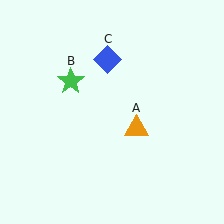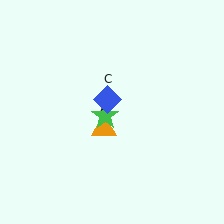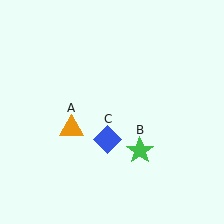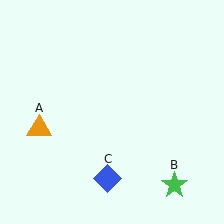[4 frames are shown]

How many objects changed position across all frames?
3 objects changed position: orange triangle (object A), green star (object B), blue diamond (object C).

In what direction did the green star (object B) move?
The green star (object B) moved down and to the right.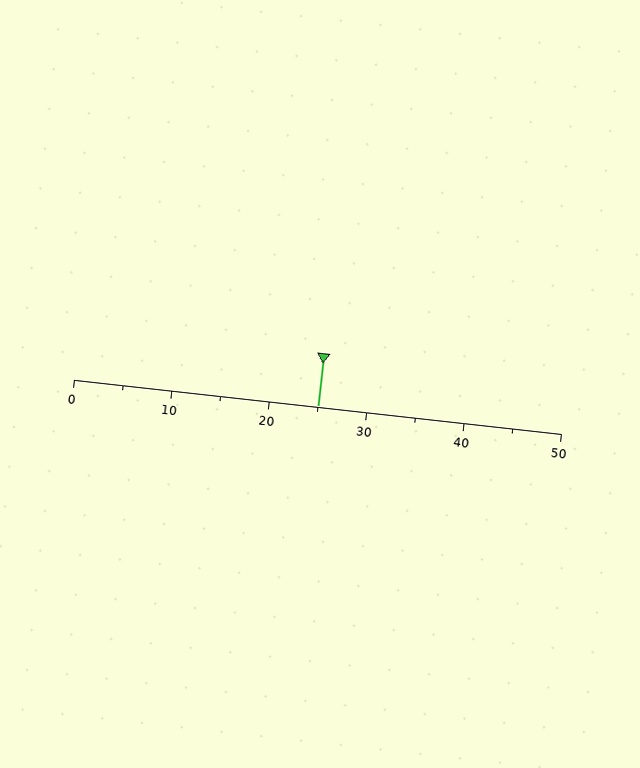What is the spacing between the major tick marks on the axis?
The major ticks are spaced 10 apart.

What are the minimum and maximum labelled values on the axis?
The axis runs from 0 to 50.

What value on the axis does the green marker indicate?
The marker indicates approximately 25.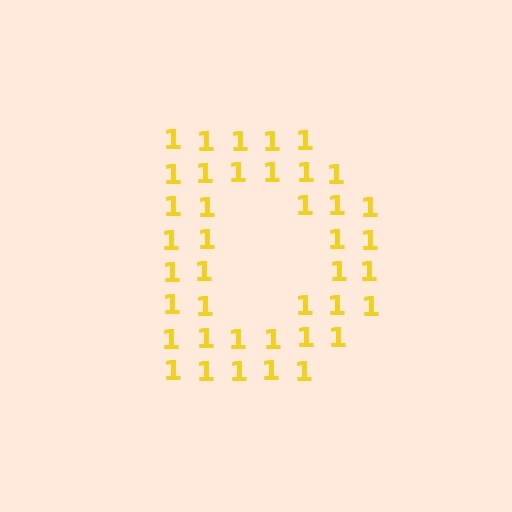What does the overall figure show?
The overall figure shows the letter D.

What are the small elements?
The small elements are digit 1's.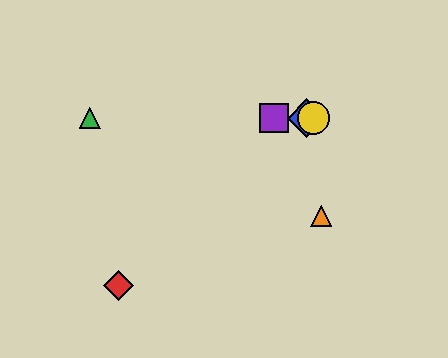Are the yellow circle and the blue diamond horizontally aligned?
Yes, both are at y≈118.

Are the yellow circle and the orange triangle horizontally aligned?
No, the yellow circle is at y≈118 and the orange triangle is at y≈216.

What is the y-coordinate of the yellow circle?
The yellow circle is at y≈118.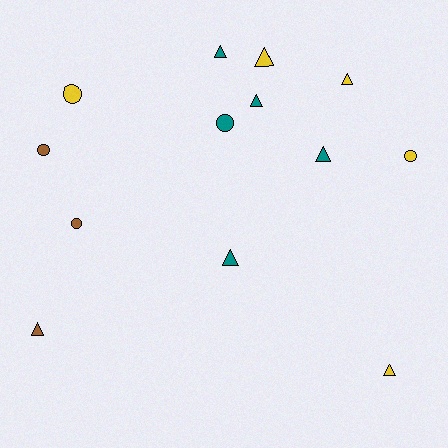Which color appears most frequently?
Yellow, with 5 objects.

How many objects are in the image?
There are 13 objects.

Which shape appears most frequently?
Triangle, with 8 objects.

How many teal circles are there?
There is 1 teal circle.